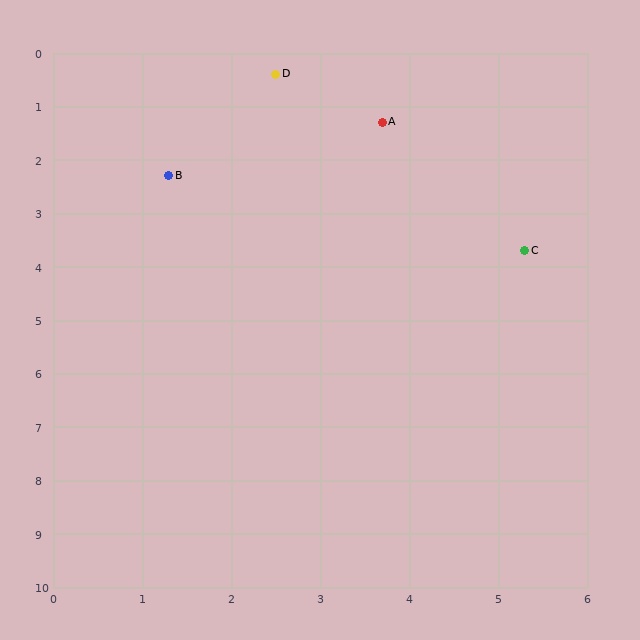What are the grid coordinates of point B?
Point B is at approximately (1.3, 2.3).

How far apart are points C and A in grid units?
Points C and A are about 2.9 grid units apart.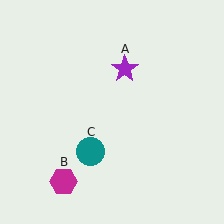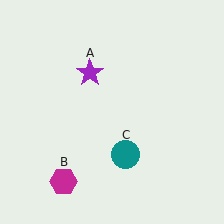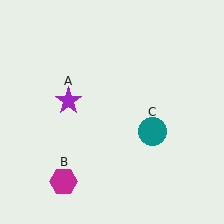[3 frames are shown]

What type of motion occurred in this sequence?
The purple star (object A), teal circle (object C) rotated counterclockwise around the center of the scene.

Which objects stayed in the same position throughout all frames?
Magenta hexagon (object B) remained stationary.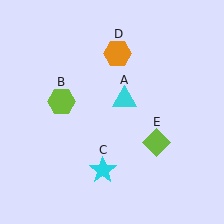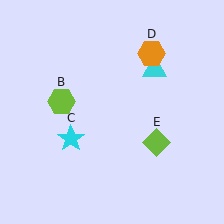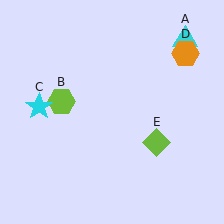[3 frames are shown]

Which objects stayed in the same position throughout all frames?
Lime hexagon (object B) and lime diamond (object E) remained stationary.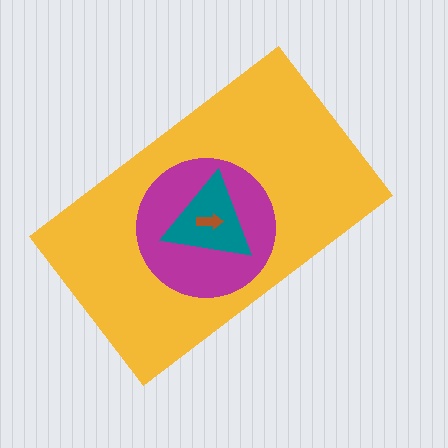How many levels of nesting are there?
4.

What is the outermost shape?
The yellow rectangle.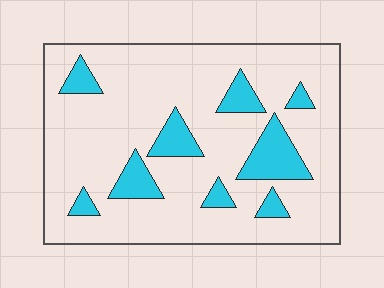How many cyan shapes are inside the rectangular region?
9.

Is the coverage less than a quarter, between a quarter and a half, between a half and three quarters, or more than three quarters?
Less than a quarter.